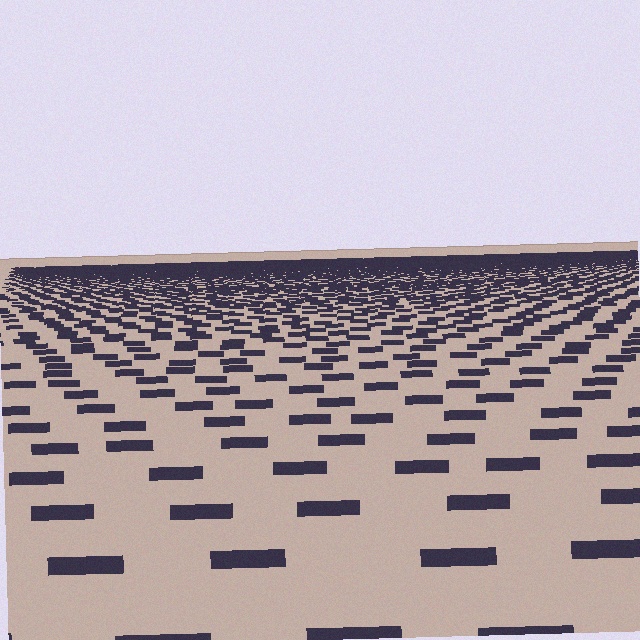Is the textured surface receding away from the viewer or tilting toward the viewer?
The surface is receding away from the viewer. Texture elements get smaller and denser toward the top.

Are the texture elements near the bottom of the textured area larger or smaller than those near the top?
Larger. Near the bottom, elements are closer to the viewer and appear at a bigger on-screen size.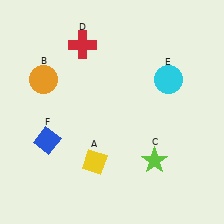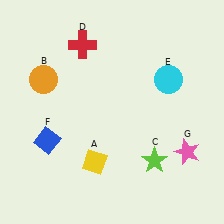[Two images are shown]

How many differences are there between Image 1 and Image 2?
There is 1 difference between the two images.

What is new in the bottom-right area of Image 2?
A pink star (G) was added in the bottom-right area of Image 2.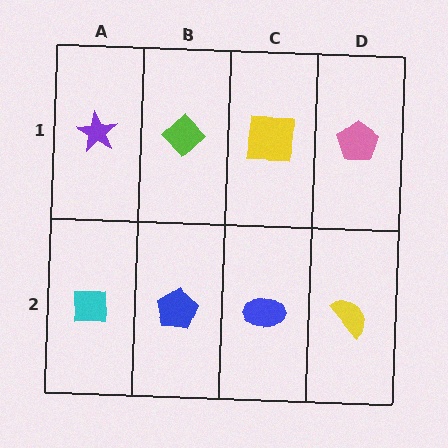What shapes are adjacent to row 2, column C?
A yellow square (row 1, column C), a blue pentagon (row 2, column B), a yellow semicircle (row 2, column D).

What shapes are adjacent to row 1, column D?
A yellow semicircle (row 2, column D), a yellow square (row 1, column C).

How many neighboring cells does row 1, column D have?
2.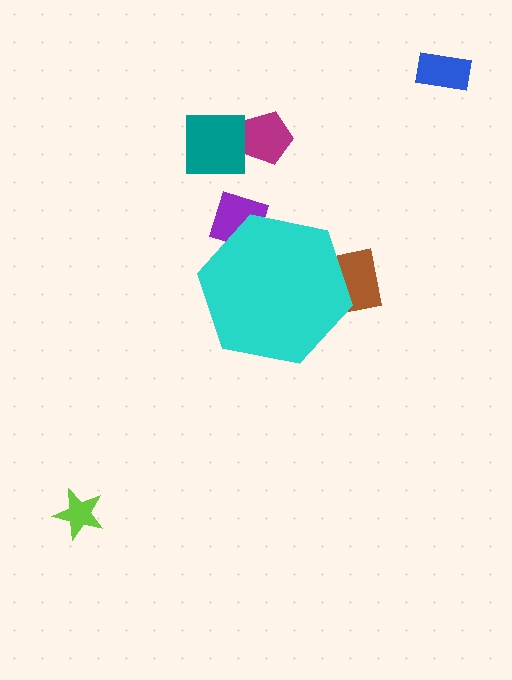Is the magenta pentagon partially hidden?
No, the magenta pentagon is fully visible.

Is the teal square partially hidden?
No, the teal square is fully visible.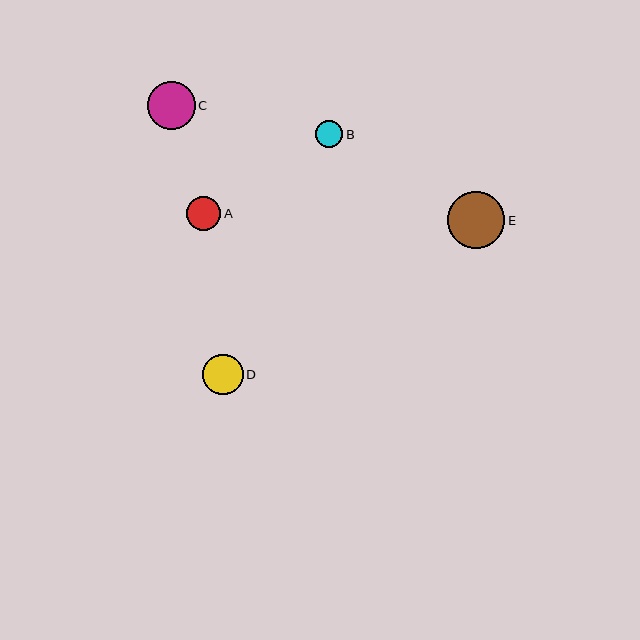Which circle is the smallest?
Circle B is the smallest with a size of approximately 27 pixels.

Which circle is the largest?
Circle E is the largest with a size of approximately 57 pixels.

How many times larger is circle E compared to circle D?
Circle E is approximately 1.4 times the size of circle D.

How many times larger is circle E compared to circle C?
Circle E is approximately 1.2 times the size of circle C.